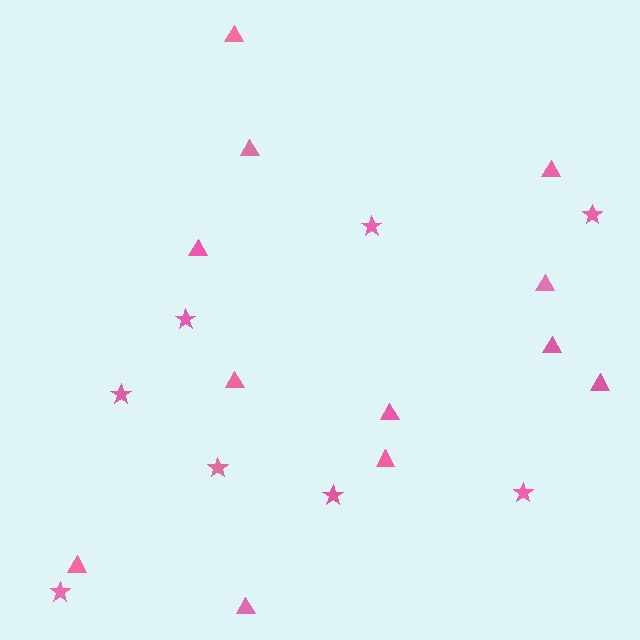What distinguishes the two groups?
There are 2 groups: one group of stars (8) and one group of triangles (12).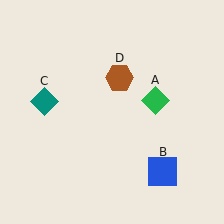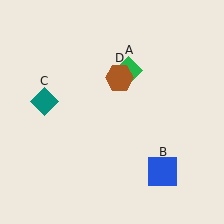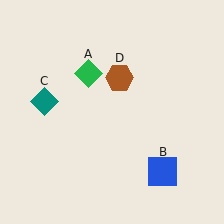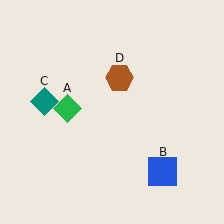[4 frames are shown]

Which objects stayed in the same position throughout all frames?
Blue square (object B) and teal diamond (object C) and brown hexagon (object D) remained stationary.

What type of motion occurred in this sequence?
The green diamond (object A) rotated counterclockwise around the center of the scene.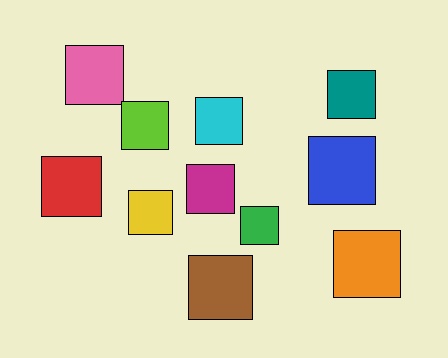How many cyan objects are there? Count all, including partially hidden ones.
There is 1 cyan object.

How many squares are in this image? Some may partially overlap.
There are 11 squares.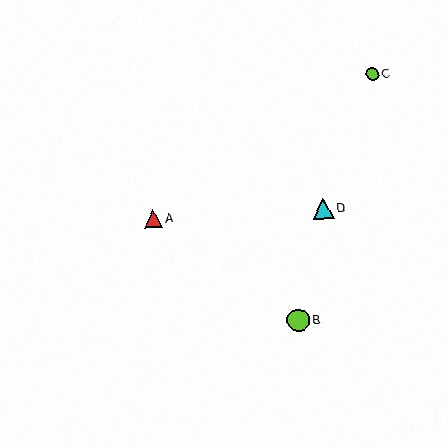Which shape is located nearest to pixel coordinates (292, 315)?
The lime circle (labeled B) at (298, 320) is nearest to that location.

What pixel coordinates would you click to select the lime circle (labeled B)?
Click at (298, 320) to select the lime circle B.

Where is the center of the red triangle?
The center of the red triangle is at (153, 219).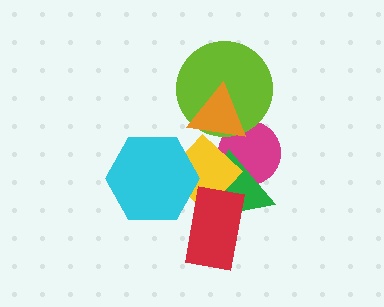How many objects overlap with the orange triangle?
3 objects overlap with the orange triangle.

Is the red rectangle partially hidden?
No, no other shape covers it.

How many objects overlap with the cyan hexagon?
1 object overlaps with the cyan hexagon.